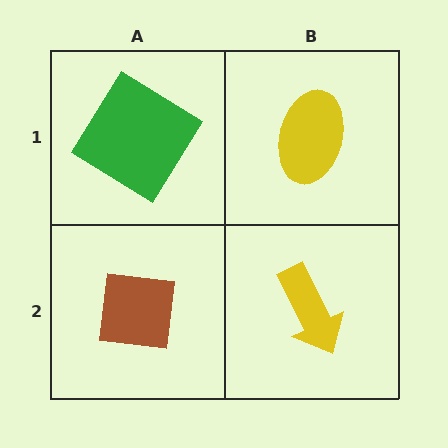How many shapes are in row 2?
2 shapes.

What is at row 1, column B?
A yellow ellipse.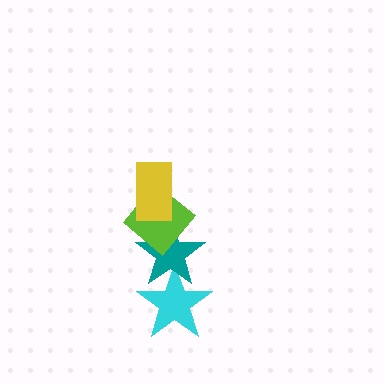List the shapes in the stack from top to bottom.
From top to bottom: the yellow rectangle, the lime diamond, the teal star, the cyan star.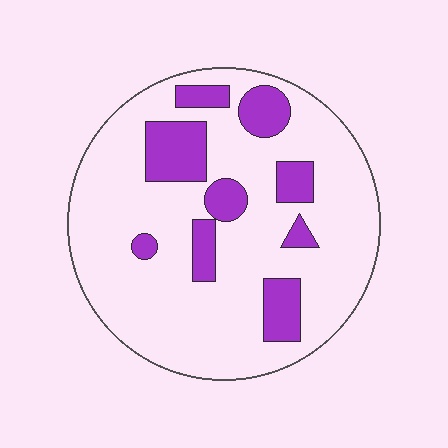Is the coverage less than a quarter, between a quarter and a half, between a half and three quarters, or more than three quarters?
Less than a quarter.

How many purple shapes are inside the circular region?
9.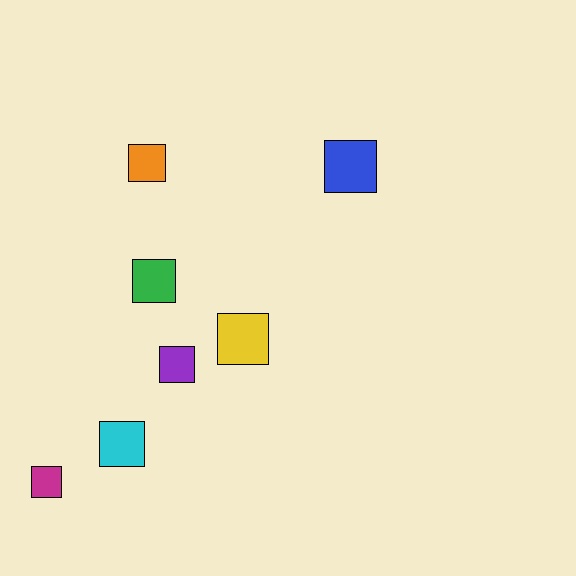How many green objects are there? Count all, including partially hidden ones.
There is 1 green object.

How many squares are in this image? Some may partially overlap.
There are 7 squares.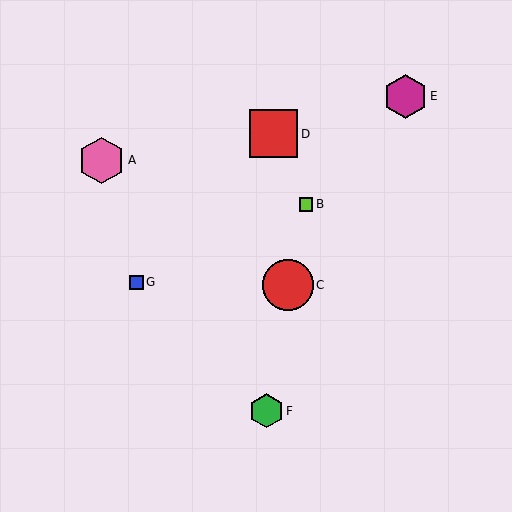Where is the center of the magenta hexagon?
The center of the magenta hexagon is at (405, 96).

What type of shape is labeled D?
Shape D is a red square.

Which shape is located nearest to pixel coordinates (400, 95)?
The magenta hexagon (labeled E) at (405, 96) is nearest to that location.